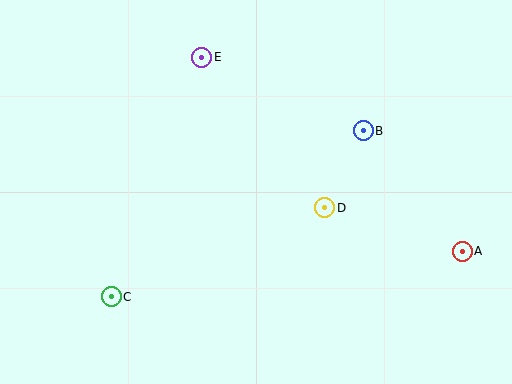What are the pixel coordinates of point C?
Point C is at (111, 297).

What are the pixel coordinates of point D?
Point D is at (325, 208).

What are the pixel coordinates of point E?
Point E is at (202, 57).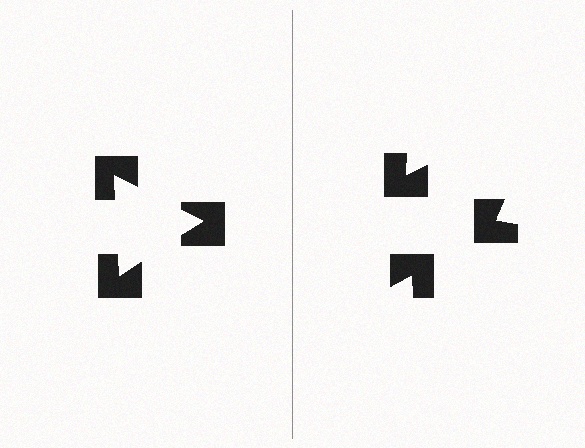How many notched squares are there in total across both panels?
6 — 3 on each side.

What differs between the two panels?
The notched squares are positioned identically on both sides; only the wedge orientations differ. On the left they align to a triangle; on the right they are misaligned.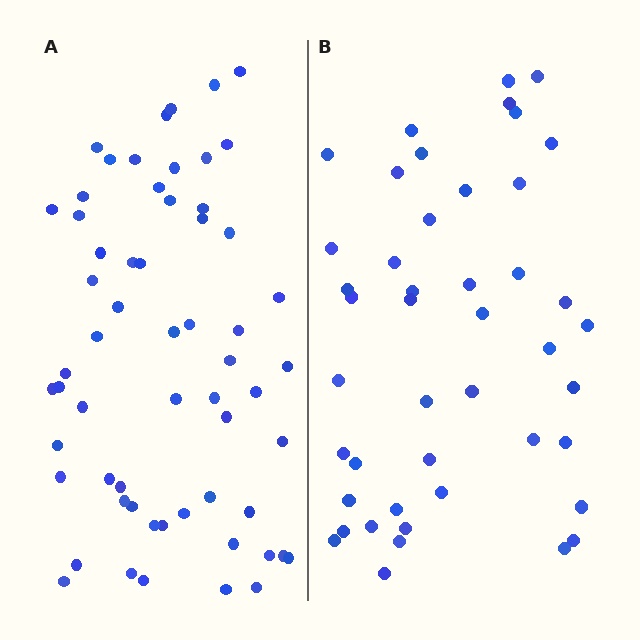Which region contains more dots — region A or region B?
Region A (the left region) has more dots.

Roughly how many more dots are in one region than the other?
Region A has approximately 15 more dots than region B.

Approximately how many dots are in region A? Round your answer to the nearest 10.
About 60 dots.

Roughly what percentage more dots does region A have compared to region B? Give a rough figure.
About 35% more.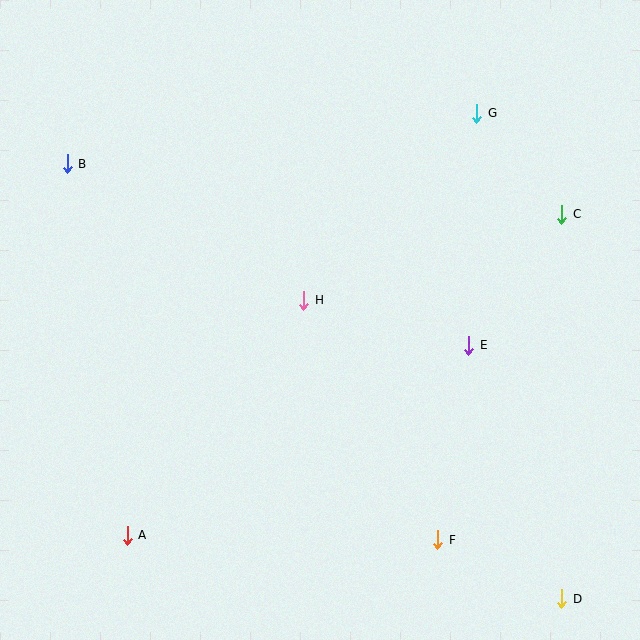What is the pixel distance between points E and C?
The distance between E and C is 160 pixels.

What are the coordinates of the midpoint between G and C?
The midpoint between G and C is at (519, 164).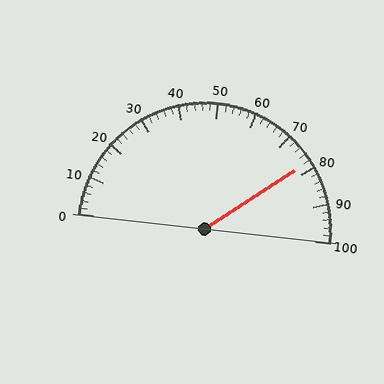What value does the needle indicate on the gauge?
The needle indicates approximately 78.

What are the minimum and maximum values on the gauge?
The gauge ranges from 0 to 100.